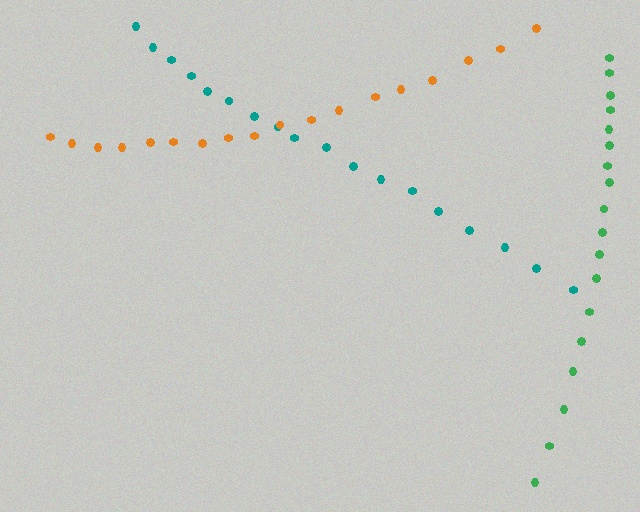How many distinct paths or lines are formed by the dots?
There are 3 distinct paths.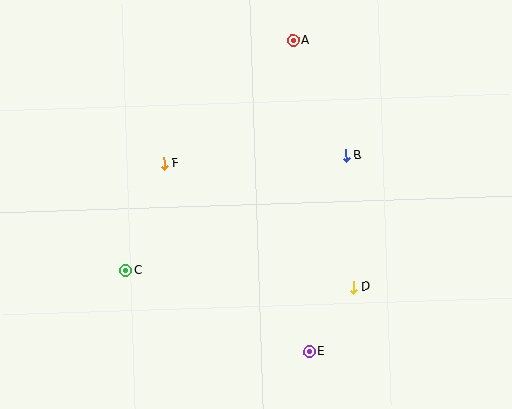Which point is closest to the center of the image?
Point F at (164, 163) is closest to the center.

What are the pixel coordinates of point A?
Point A is at (293, 40).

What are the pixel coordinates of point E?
Point E is at (309, 351).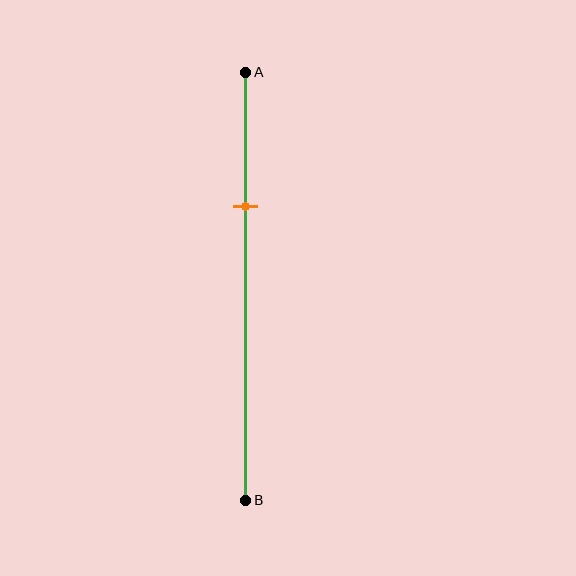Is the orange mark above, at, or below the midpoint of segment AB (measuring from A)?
The orange mark is above the midpoint of segment AB.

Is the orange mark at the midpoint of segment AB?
No, the mark is at about 30% from A, not at the 50% midpoint.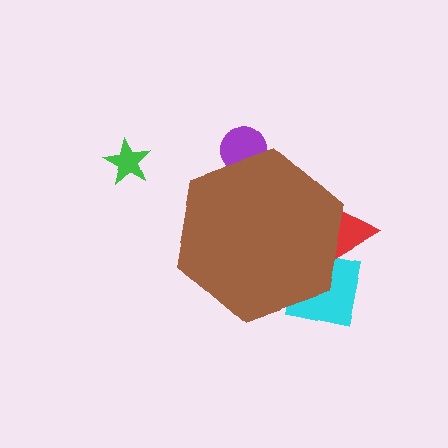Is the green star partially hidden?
No, the green star is fully visible.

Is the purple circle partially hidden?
Yes, the purple circle is partially hidden behind the brown hexagon.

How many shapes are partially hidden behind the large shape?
3 shapes are partially hidden.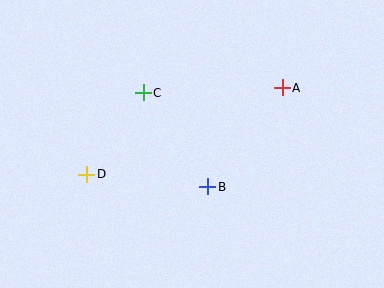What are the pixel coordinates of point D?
Point D is at (87, 174).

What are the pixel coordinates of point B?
Point B is at (208, 187).